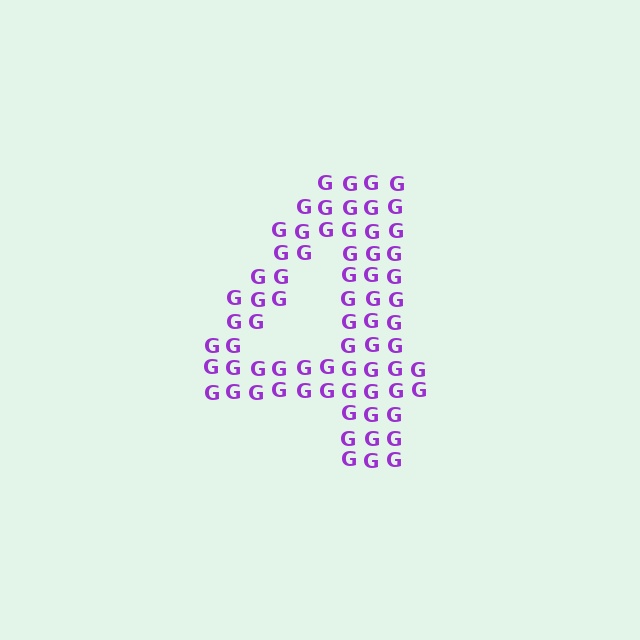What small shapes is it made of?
It is made of small letter G's.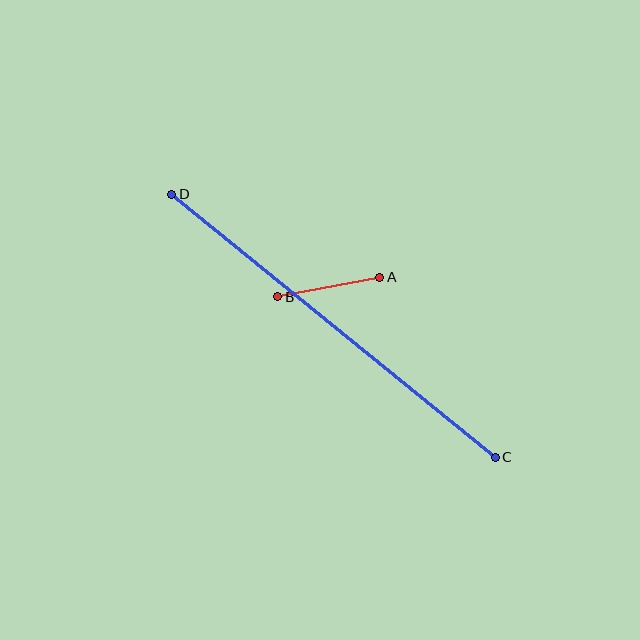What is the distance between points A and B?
The distance is approximately 104 pixels.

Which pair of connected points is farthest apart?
Points C and D are farthest apart.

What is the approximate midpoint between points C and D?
The midpoint is at approximately (334, 326) pixels.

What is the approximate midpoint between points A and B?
The midpoint is at approximately (329, 287) pixels.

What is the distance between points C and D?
The distance is approximately 417 pixels.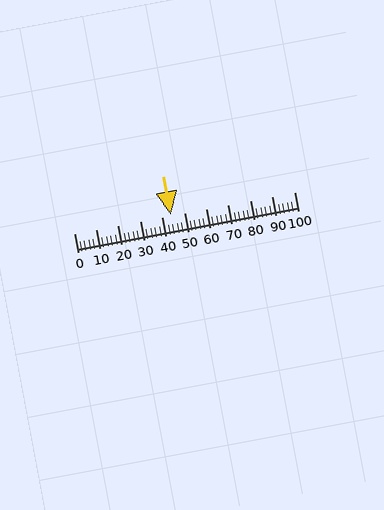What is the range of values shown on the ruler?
The ruler shows values from 0 to 100.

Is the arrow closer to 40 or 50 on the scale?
The arrow is closer to 40.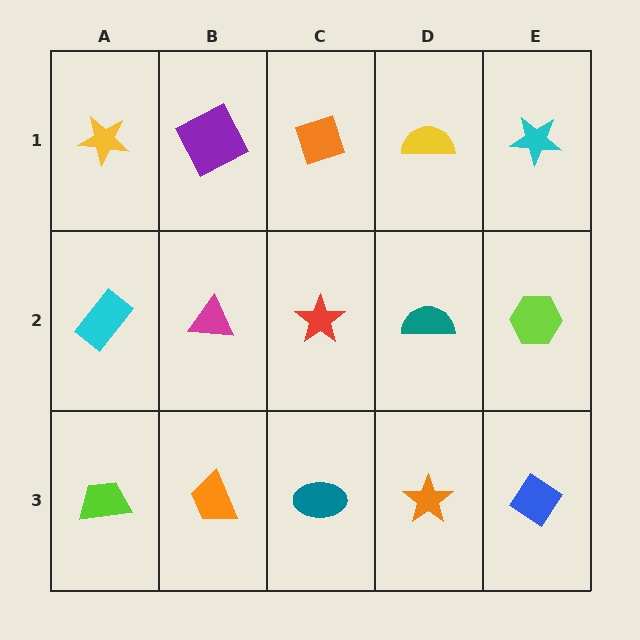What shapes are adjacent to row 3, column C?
A red star (row 2, column C), an orange trapezoid (row 3, column B), an orange star (row 3, column D).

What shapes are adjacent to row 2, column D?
A yellow semicircle (row 1, column D), an orange star (row 3, column D), a red star (row 2, column C), a lime hexagon (row 2, column E).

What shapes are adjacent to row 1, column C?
A red star (row 2, column C), a purple square (row 1, column B), a yellow semicircle (row 1, column D).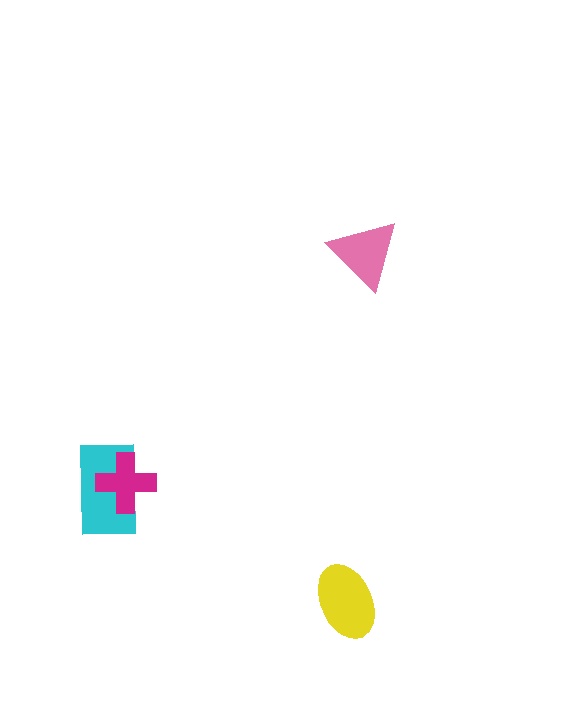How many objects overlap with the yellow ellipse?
0 objects overlap with the yellow ellipse.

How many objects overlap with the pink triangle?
0 objects overlap with the pink triangle.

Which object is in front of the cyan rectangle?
The magenta cross is in front of the cyan rectangle.